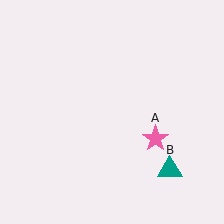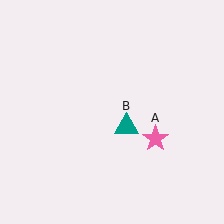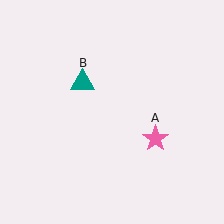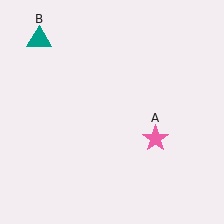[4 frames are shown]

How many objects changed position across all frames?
1 object changed position: teal triangle (object B).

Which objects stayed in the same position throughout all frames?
Pink star (object A) remained stationary.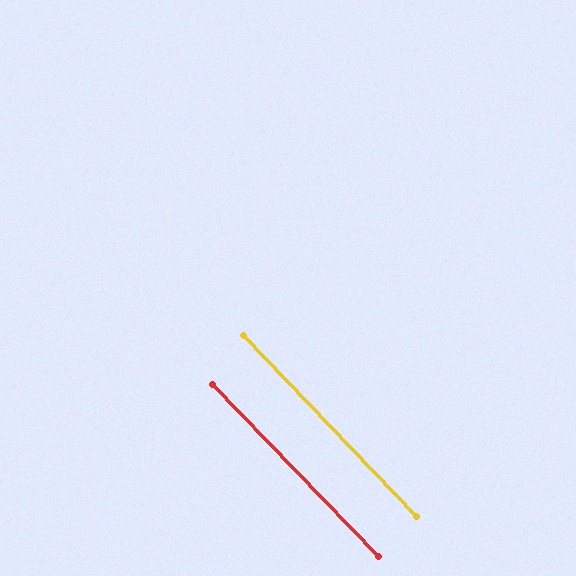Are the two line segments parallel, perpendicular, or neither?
Parallel — their directions differ by only 0.2°.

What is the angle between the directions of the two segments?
Approximately 0 degrees.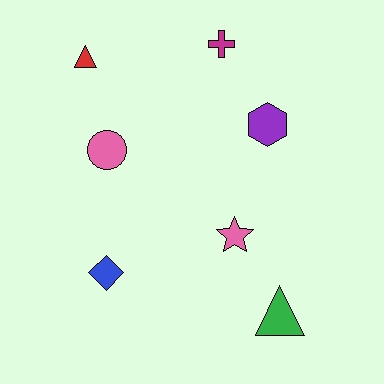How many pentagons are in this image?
There are no pentagons.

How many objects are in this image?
There are 7 objects.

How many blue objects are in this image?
There is 1 blue object.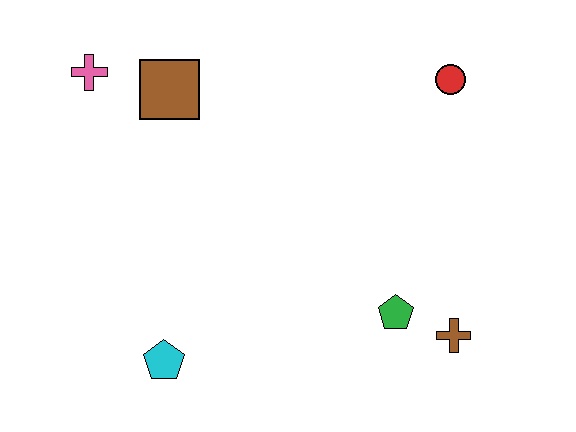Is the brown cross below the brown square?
Yes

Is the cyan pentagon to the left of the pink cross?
No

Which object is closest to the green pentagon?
The brown cross is closest to the green pentagon.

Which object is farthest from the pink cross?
The brown cross is farthest from the pink cross.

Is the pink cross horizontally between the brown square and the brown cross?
No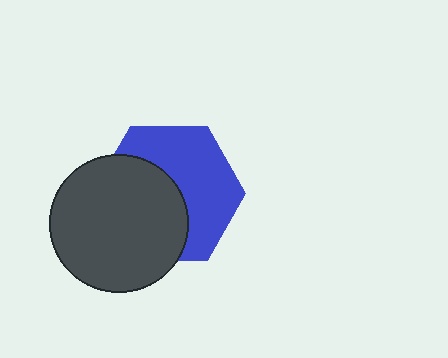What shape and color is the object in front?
The object in front is a dark gray circle.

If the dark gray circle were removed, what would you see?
You would see the complete blue hexagon.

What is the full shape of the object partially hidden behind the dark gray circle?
The partially hidden object is a blue hexagon.